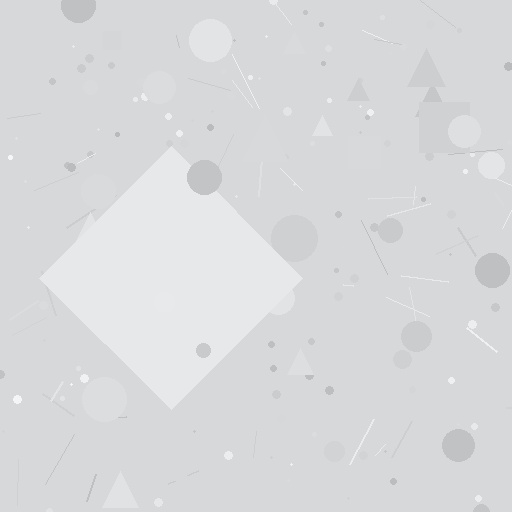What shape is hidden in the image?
A diamond is hidden in the image.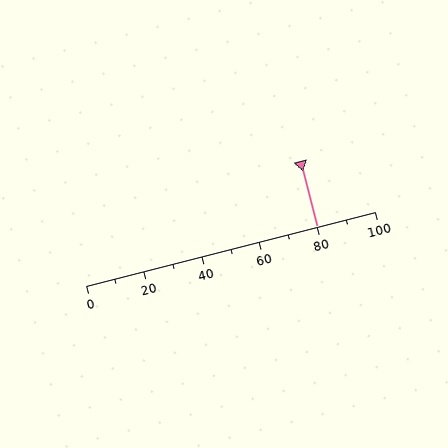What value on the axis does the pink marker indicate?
The marker indicates approximately 80.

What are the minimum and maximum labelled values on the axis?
The axis runs from 0 to 100.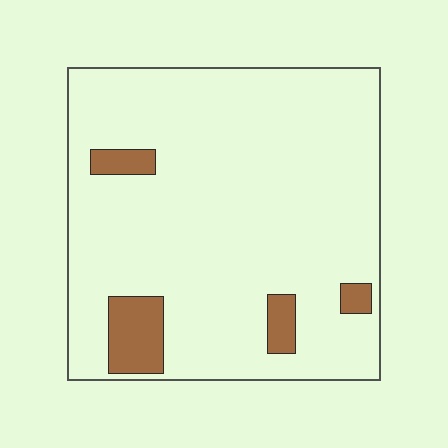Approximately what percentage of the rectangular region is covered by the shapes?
Approximately 10%.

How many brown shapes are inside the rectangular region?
4.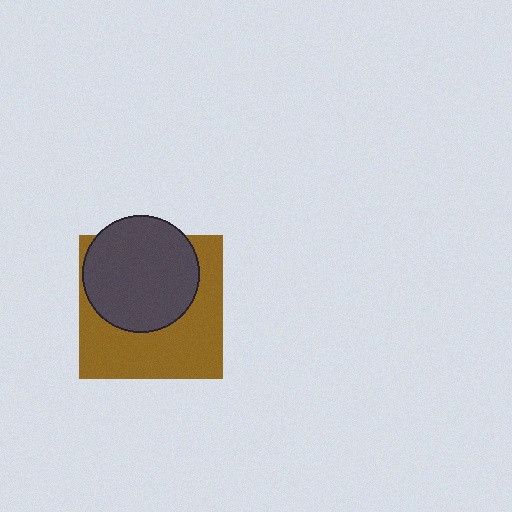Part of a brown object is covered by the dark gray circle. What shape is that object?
It is a square.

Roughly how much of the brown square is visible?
About half of it is visible (roughly 53%).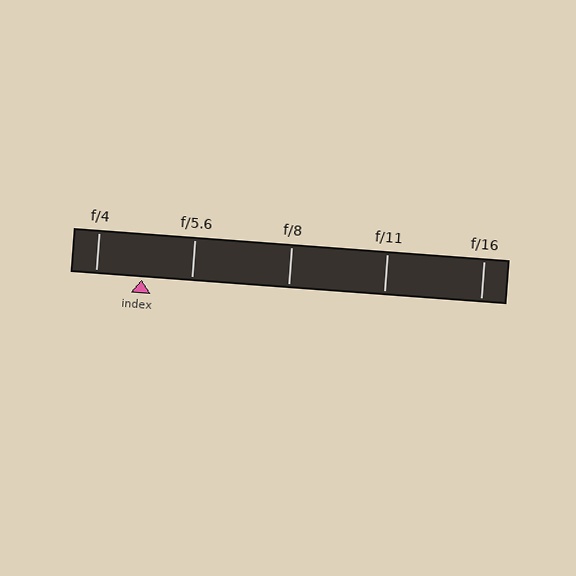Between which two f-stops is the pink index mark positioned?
The index mark is between f/4 and f/5.6.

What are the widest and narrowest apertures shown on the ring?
The widest aperture shown is f/4 and the narrowest is f/16.